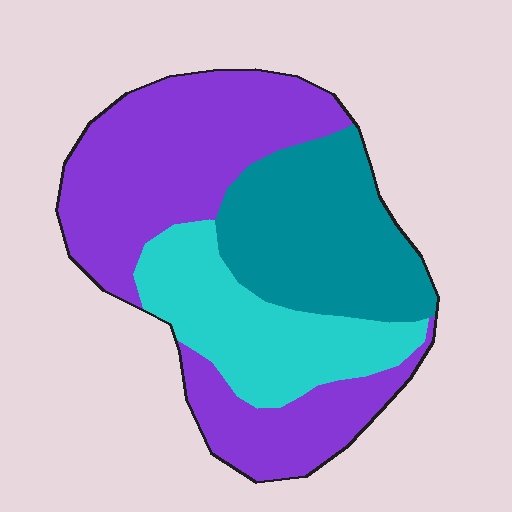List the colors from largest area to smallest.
From largest to smallest: purple, teal, cyan.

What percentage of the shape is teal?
Teal covers around 30% of the shape.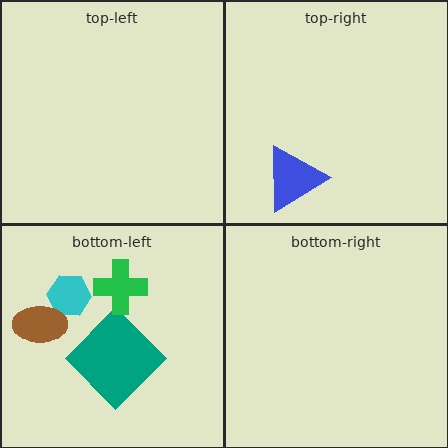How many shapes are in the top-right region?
1.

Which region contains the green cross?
The bottom-left region.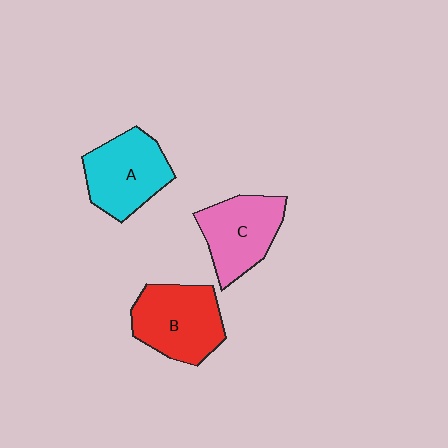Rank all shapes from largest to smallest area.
From largest to smallest: B (red), A (cyan), C (pink).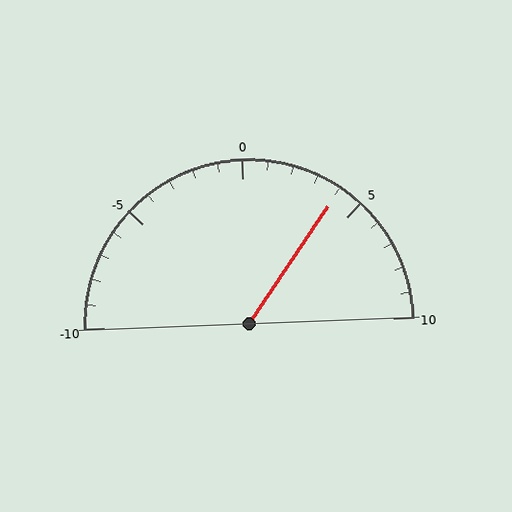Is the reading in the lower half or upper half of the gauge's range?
The reading is in the upper half of the range (-10 to 10).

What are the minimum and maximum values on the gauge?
The gauge ranges from -10 to 10.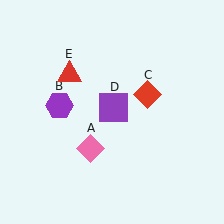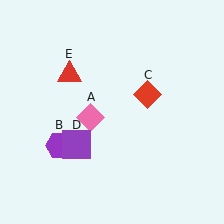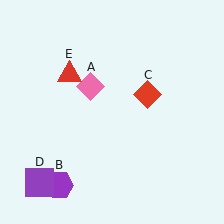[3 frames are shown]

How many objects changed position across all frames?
3 objects changed position: pink diamond (object A), purple hexagon (object B), purple square (object D).